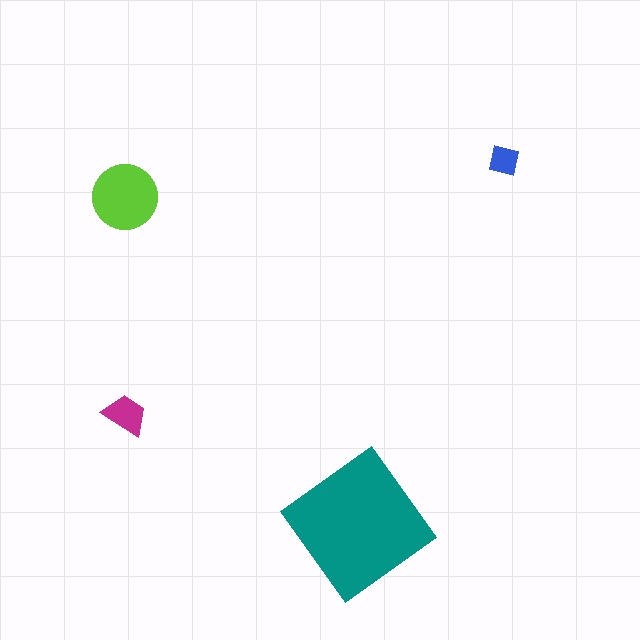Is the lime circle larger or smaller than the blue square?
Larger.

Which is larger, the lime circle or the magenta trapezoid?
The lime circle.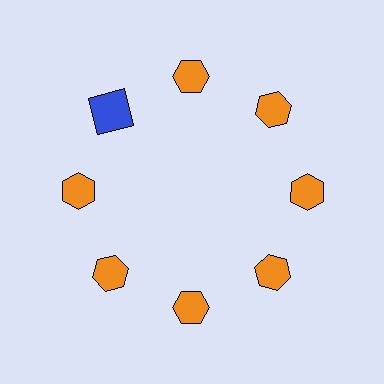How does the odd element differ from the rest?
It differs in both color (blue instead of orange) and shape (square instead of hexagon).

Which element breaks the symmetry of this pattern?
The blue square at roughly the 10 o'clock position breaks the symmetry. All other shapes are orange hexagons.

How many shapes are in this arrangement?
There are 8 shapes arranged in a ring pattern.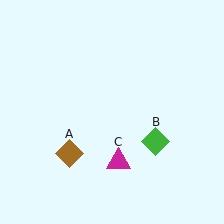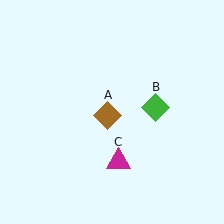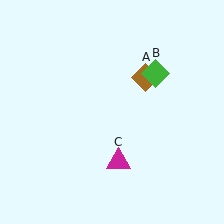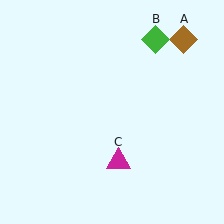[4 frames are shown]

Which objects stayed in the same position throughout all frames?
Magenta triangle (object C) remained stationary.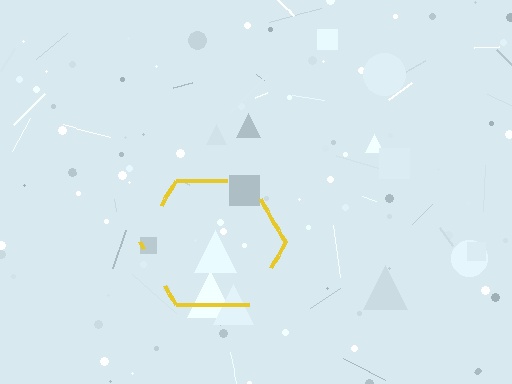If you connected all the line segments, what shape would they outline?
They would outline a hexagon.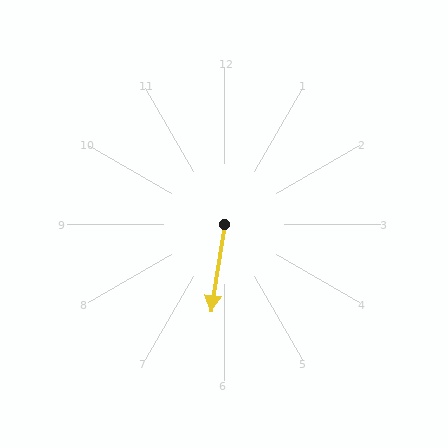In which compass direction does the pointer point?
South.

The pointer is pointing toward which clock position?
Roughly 6 o'clock.